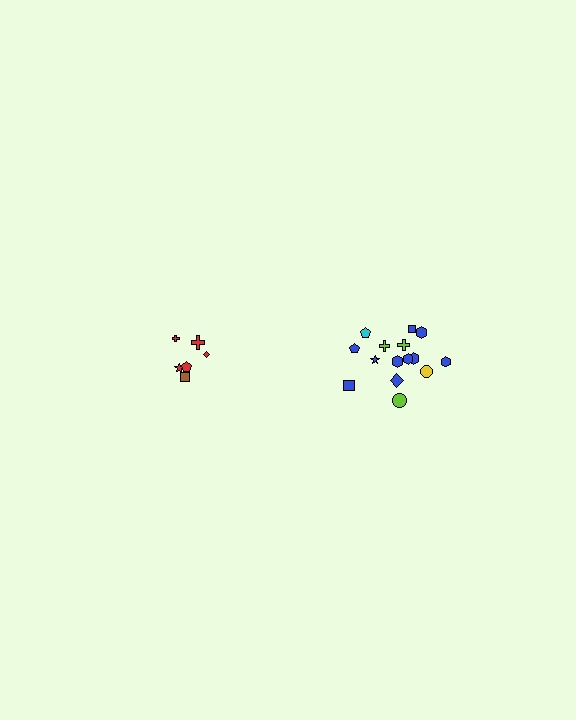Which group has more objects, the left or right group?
The right group.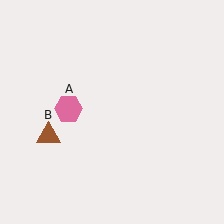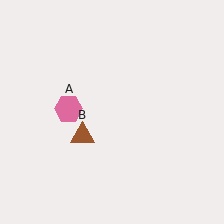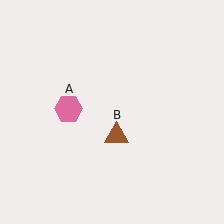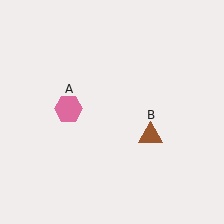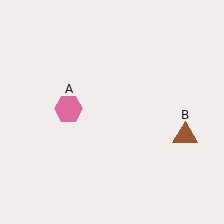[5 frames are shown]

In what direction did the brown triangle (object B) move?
The brown triangle (object B) moved right.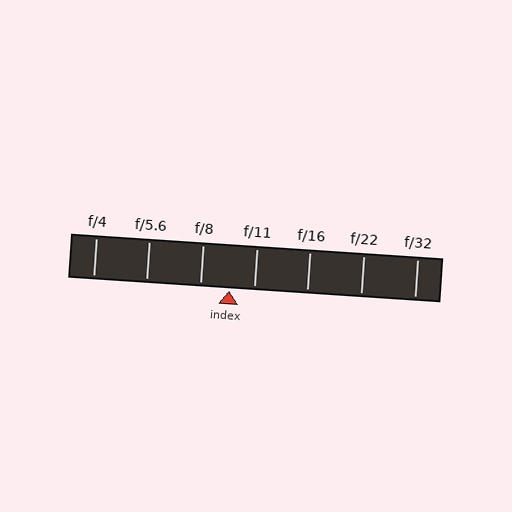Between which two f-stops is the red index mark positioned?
The index mark is between f/8 and f/11.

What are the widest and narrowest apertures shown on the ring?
The widest aperture shown is f/4 and the narrowest is f/32.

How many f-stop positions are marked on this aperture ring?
There are 7 f-stop positions marked.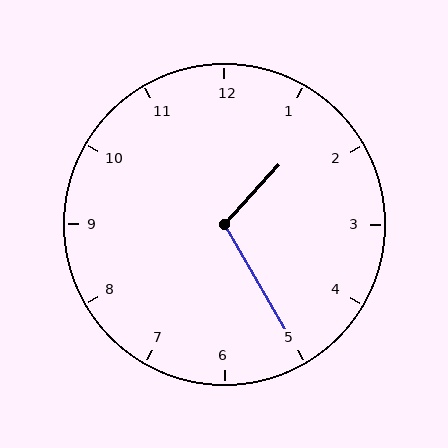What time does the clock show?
1:25.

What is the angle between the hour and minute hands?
Approximately 108 degrees.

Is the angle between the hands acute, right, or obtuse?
It is obtuse.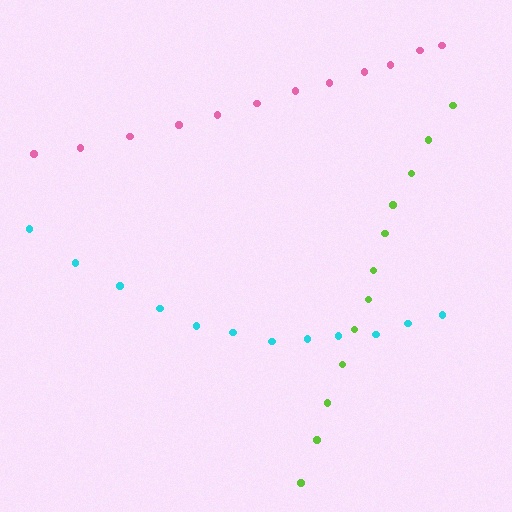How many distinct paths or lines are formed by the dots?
There are 3 distinct paths.